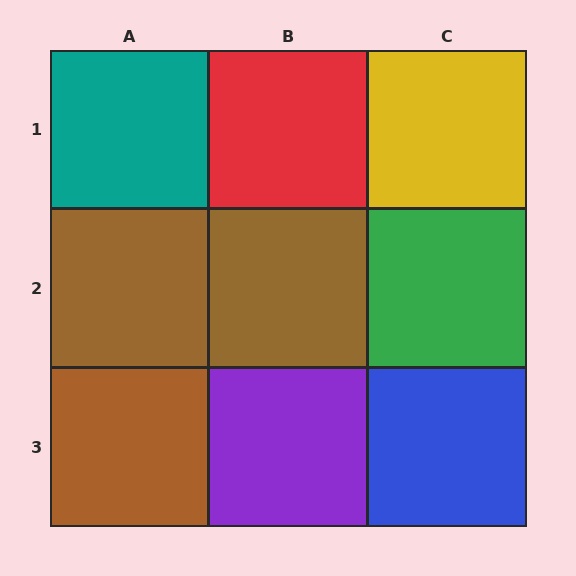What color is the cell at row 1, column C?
Yellow.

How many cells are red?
1 cell is red.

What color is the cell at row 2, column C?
Green.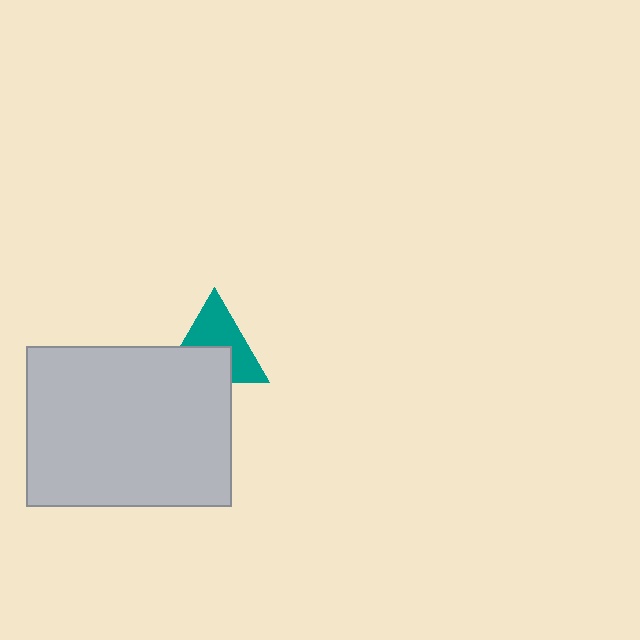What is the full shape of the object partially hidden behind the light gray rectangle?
The partially hidden object is a teal triangle.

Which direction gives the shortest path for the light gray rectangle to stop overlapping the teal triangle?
Moving down gives the shortest separation.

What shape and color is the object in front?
The object in front is a light gray rectangle.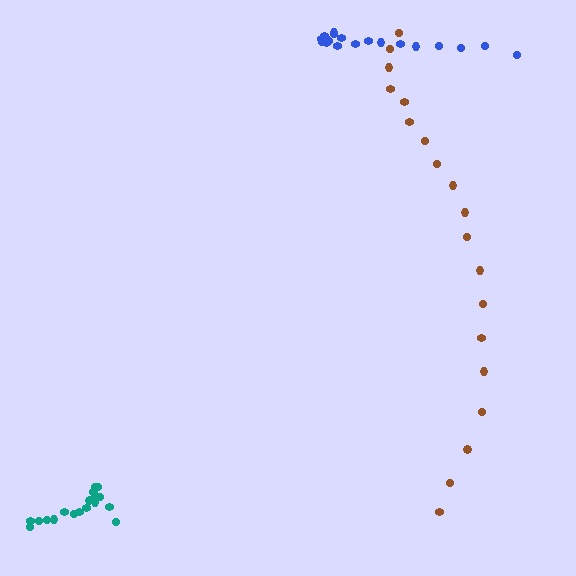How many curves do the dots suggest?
There are 3 distinct paths.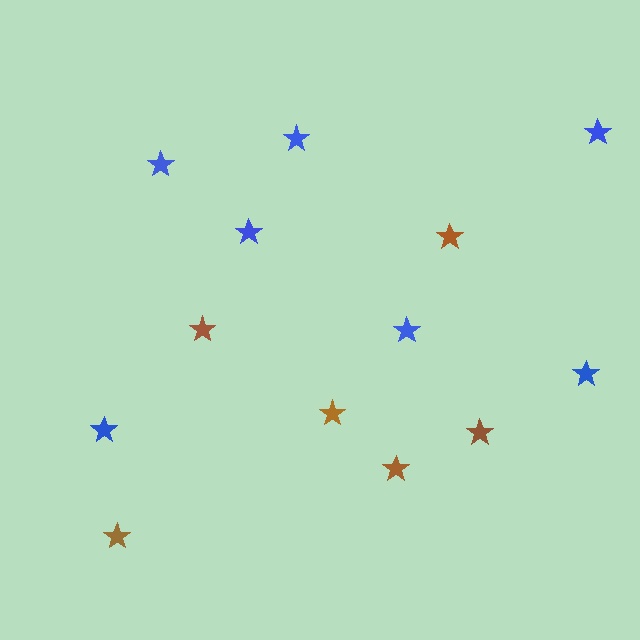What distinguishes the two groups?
There are 2 groups: one group of brown stars (6) and one group of blue stars (7).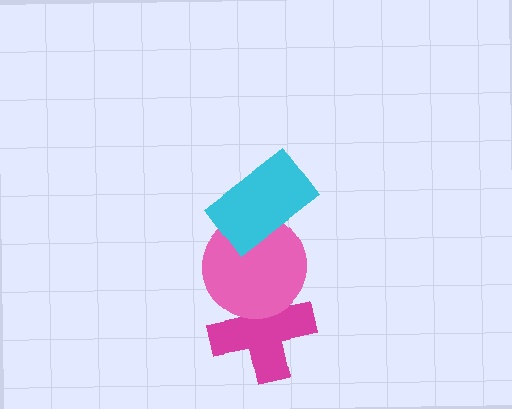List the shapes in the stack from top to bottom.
From top to bottom: the cyan rectangle, the pink circle, the magenta cross.